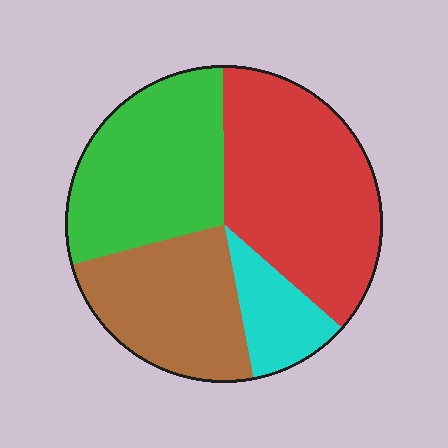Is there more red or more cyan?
Red.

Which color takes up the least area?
Cyan, at roughly 10%.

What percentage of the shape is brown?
Brown takes up about one quarter (1/4) of the shape.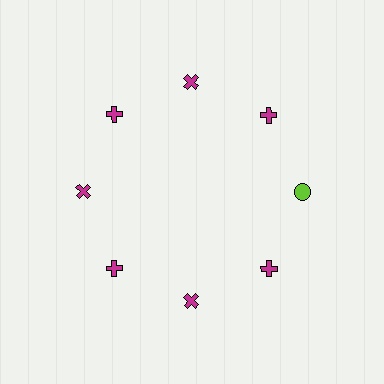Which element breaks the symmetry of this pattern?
The lime circle at roughly the 3 o'clock position breaks the symmetry. All other shapes are magenta crosses.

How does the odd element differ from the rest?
It differs in both color (lime instead of magenta) and shape (circle instead of cross).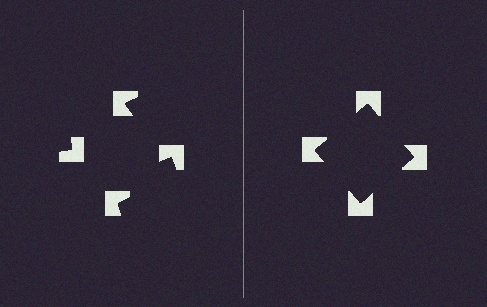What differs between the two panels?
The notched squares are positioned identically on both sides; only the wedge orientations differ. On the right they align to a square; on the left they are misaligned.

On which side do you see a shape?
An illusory square appears on the right side. On the left side the wedge cuts are rotated, so no coherent shape forms.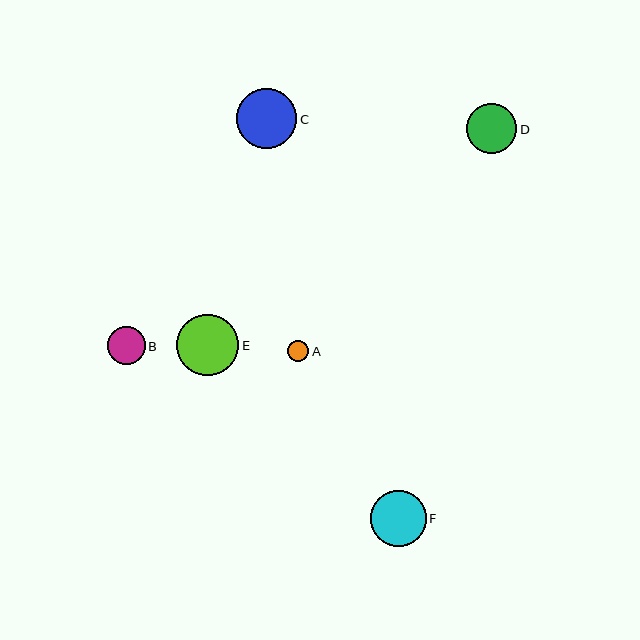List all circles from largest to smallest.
From largest to smallest: E, C, F, D, B, A.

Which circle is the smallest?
Circle A is the smallest with a size of approximately 21 pixels.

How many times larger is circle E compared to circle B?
Circle E is approximately 1.6 times the size of circle B.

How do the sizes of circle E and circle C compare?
Circle E and circle C are approximately the same size.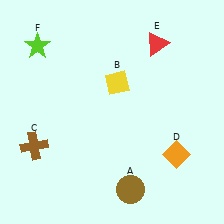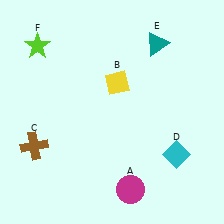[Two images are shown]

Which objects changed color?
A changed from brown to magenta. D changed from orange to cyan. E changed from red to teal.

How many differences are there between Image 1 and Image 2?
There are 3 differences between the two images.